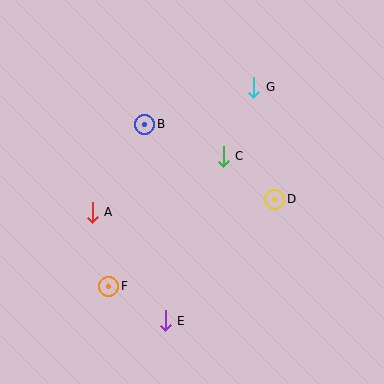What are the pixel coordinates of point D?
Point D is at (275, 199).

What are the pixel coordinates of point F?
Point F is at (109, 286).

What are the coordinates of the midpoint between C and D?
The midpoint between C and D is at (249, 178).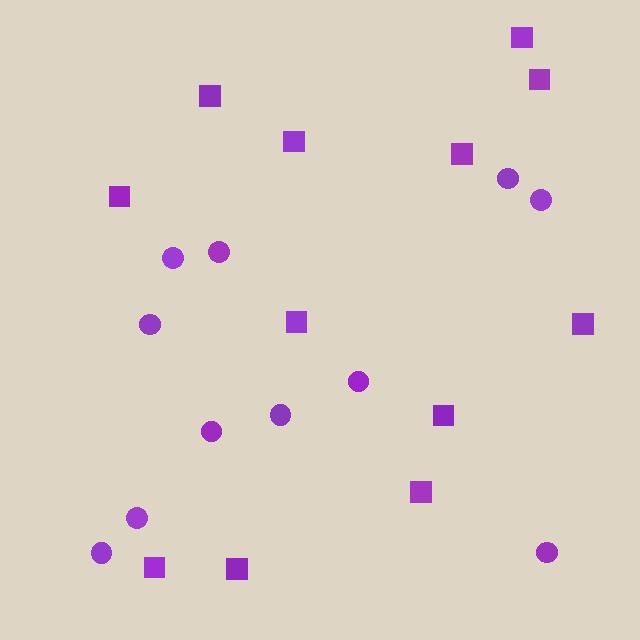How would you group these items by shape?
There are 2 groups: one group of circles (11) and one group of squares (12).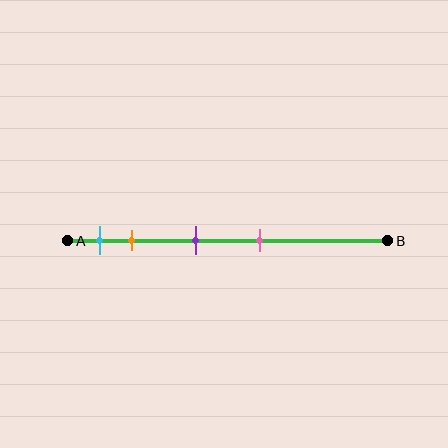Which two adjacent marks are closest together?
The cyan and orange marks are the closest adjacent pair.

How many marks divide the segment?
There are 4 marks dividing the segment.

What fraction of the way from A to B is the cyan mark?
The cyan mark is approximately 10% (0.1) of the way from A to B.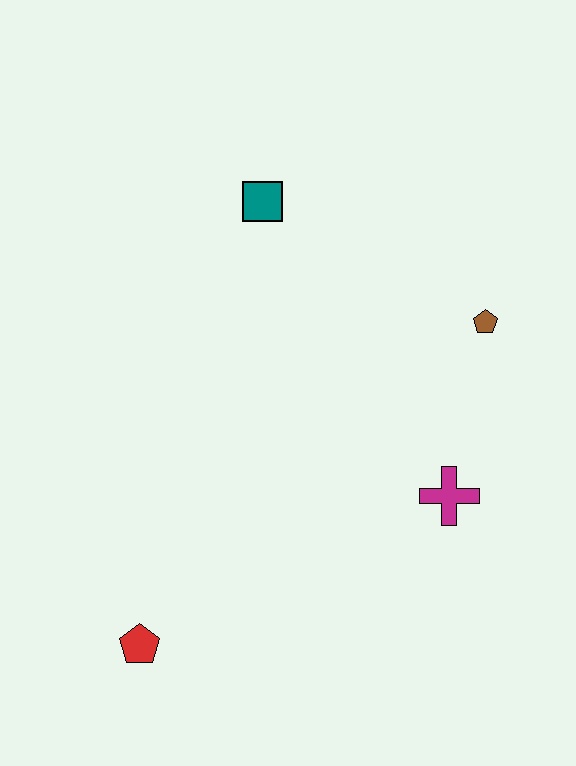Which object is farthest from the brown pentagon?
The red pentagon is farthest from the brown pentagon.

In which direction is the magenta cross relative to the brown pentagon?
The magenta cross is below the brown pentagon.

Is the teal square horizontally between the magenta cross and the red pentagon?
Yes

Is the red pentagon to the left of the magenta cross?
Yes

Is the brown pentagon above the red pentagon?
Yes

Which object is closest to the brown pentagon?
The magenta cross is closest to the brown pentagon.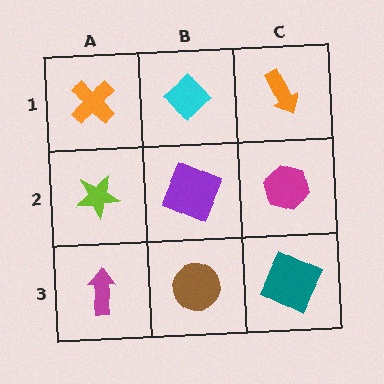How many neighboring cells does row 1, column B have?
3.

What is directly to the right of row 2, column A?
A purple square.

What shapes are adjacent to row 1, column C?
A magenta hexagon (row 2, column C), a cyan diamond (row 1, column B).